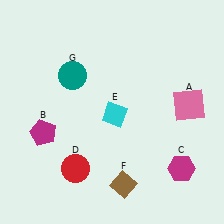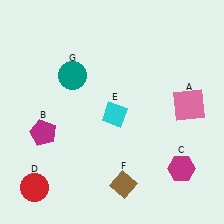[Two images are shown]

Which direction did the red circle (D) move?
The red circle (D) moved left.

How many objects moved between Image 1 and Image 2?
1 object moved between the two images.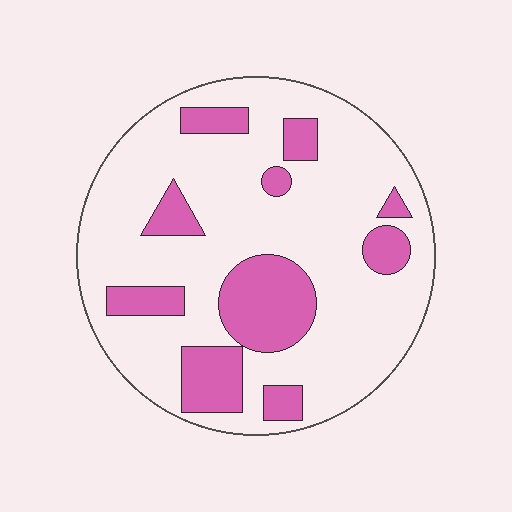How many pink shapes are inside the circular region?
10.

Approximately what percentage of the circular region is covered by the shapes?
Approximately 25%.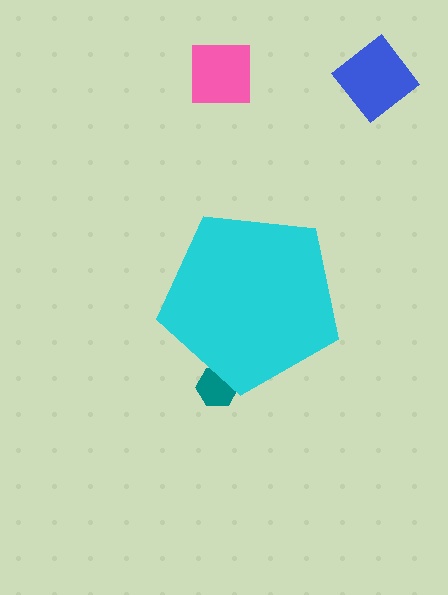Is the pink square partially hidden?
No, the pink square is fully visible.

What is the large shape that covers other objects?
A cyan pentagon.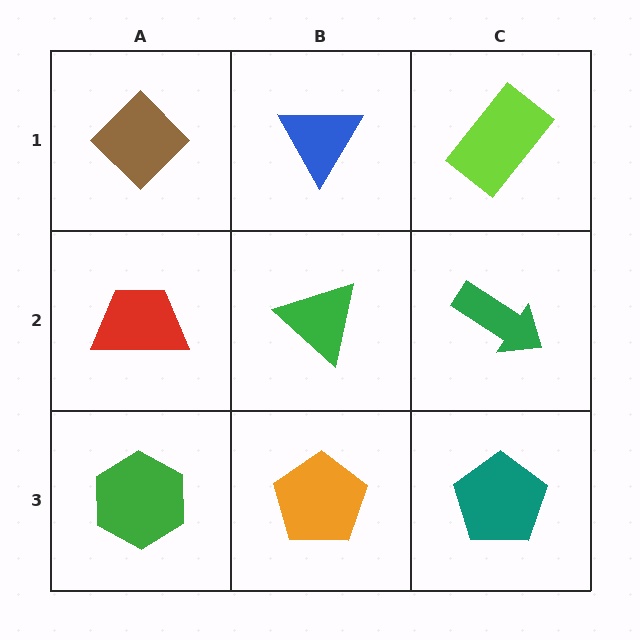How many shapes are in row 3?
3 shapes.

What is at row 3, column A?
A green hexagon.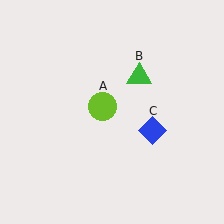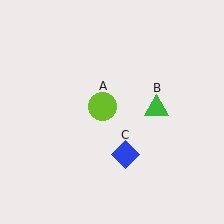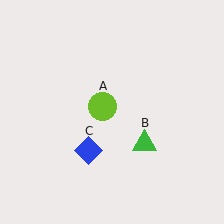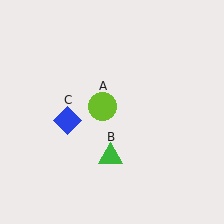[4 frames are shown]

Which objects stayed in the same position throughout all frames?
Lime circle (object A) remained stationary.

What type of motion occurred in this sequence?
The green triangle (object B), blue diamond (object C) rotated clockwise around the center of the scene.